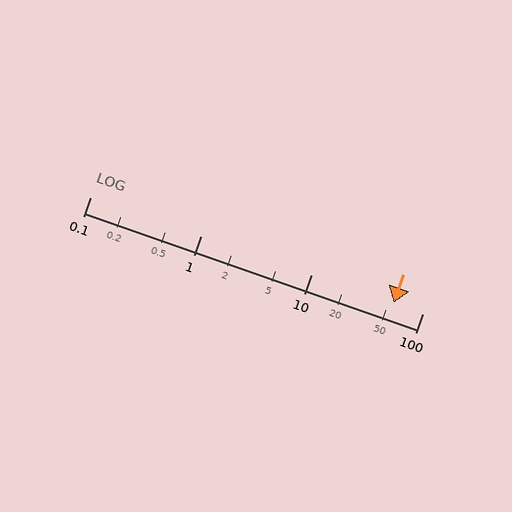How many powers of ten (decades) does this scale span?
The scale spans 3 decades, from 0.1 to 100.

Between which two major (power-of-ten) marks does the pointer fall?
The pointer is between 10 and 100.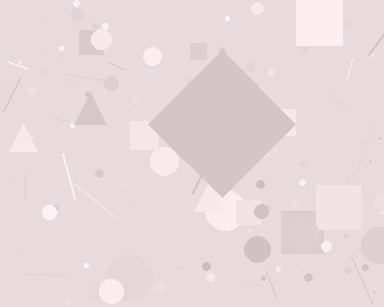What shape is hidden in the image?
A diamond is hidden in the image.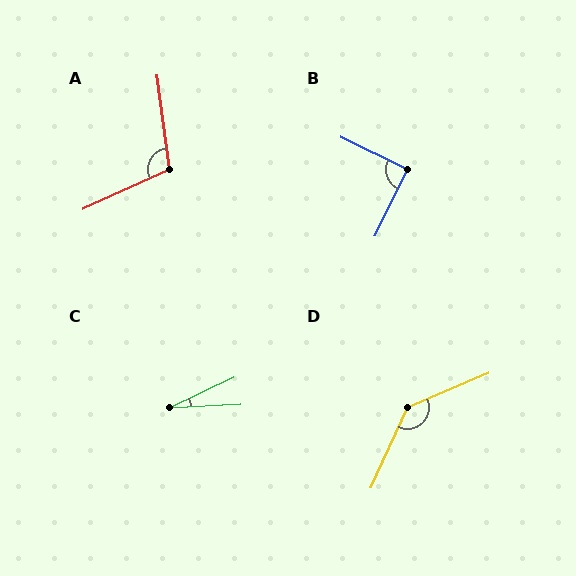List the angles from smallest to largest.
C (22°), B (90°), A (107°), D (137°).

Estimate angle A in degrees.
Approximately 107 degrees.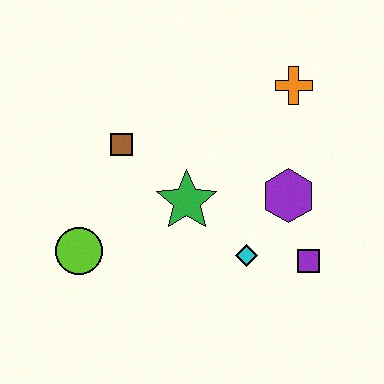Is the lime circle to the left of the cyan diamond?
Yes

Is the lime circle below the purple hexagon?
Yes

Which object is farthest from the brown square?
The purple square is farthest from the brown square.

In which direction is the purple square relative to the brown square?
The purple square is to the right of the brown square.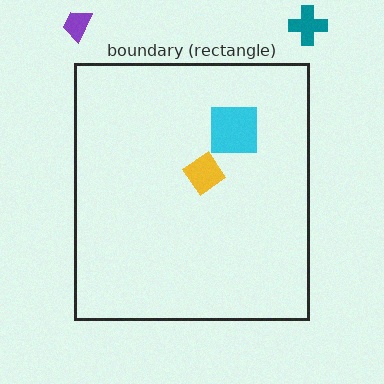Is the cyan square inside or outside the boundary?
Inside.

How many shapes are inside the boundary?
2 inside, 2 outside.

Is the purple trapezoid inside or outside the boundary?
Outside.